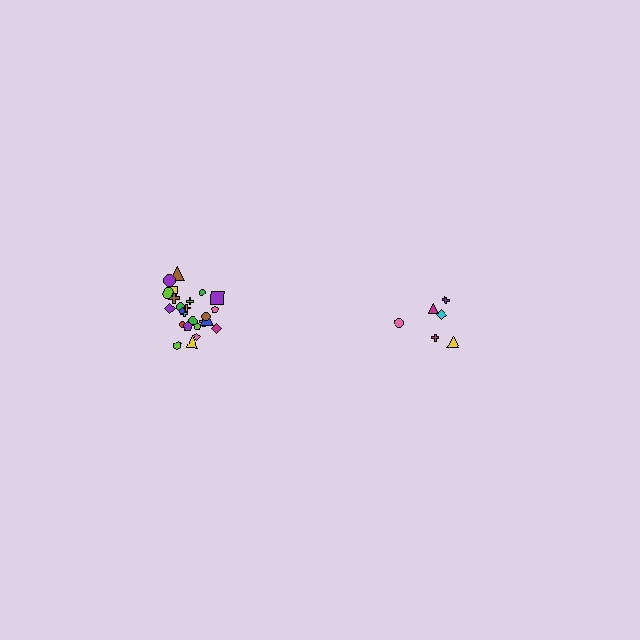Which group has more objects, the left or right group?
The left group.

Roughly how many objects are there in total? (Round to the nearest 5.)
Roughly 30 objects in total.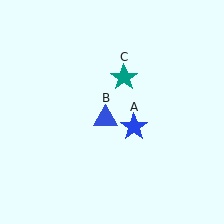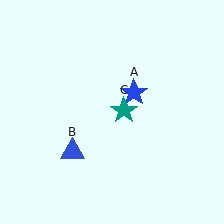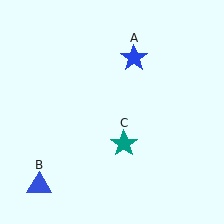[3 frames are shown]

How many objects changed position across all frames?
3 objects changed position: blue star (object A), blue triangle (object B), teal star (object C).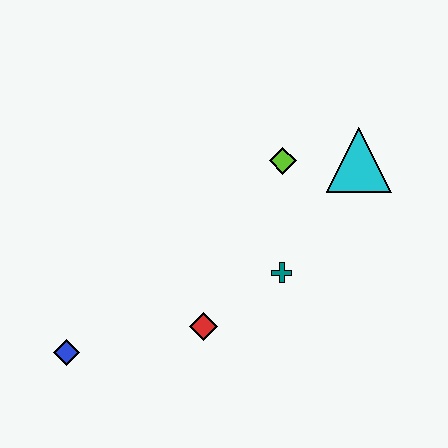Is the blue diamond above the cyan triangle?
No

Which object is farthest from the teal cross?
The blue diamond is farthest from the teal cross.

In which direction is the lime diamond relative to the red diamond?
The lime diamond is above the red diamond.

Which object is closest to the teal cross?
The red diamond is closest to the teal cross.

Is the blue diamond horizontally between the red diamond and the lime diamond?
No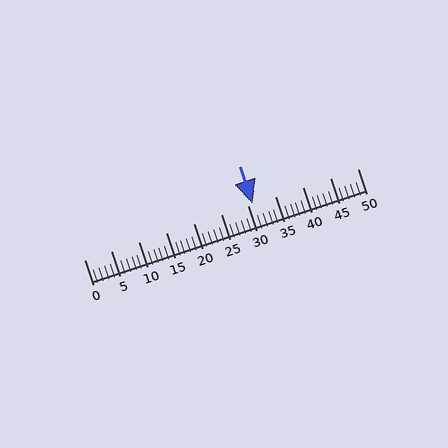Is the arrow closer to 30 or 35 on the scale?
The arrow is closer to 30.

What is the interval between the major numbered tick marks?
The major tick marks are spaced 5 units apart.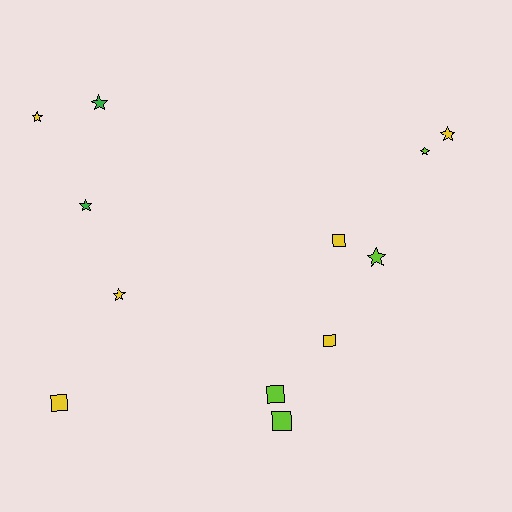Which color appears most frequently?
Yellow, with 6 objects.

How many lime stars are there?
There are 2 lime stars.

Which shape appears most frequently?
Star, with 7 objects.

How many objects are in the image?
There are 12 objects.